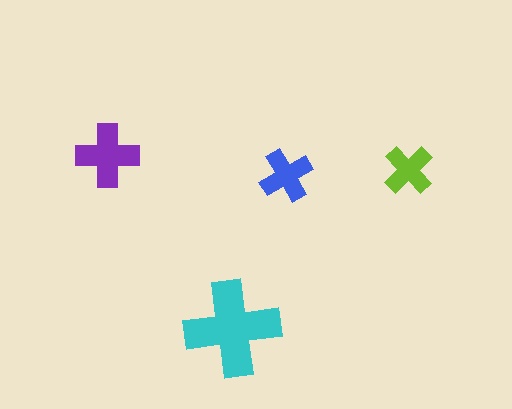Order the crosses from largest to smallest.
the cyan one, the purple one, the blue one, the lime one.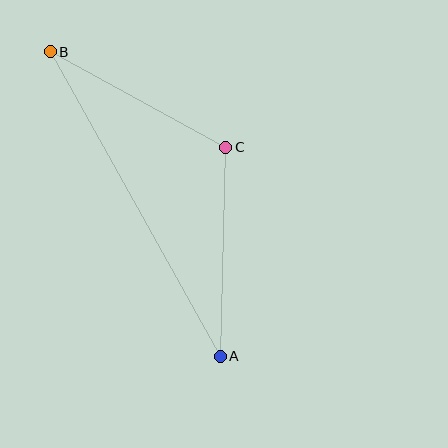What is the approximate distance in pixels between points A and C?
The distance between A and C is approximately 209 pixels.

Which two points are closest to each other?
Points B and C are closest to each other.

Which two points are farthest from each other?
Points A and B are farthest from each other.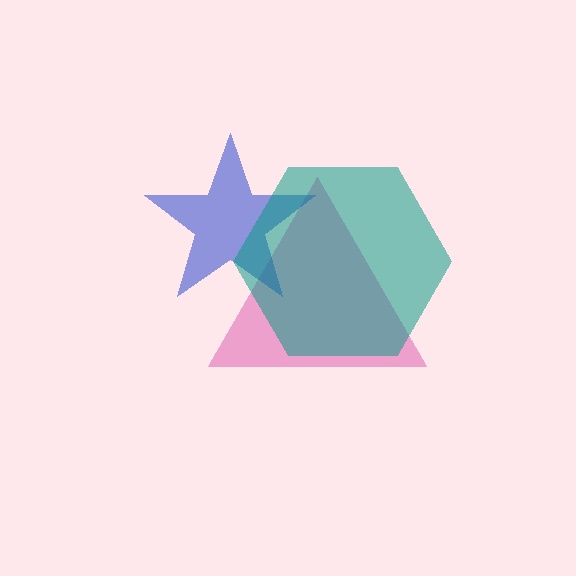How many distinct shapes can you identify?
There are 3 distinct shapes: a pink triangle, a blue star, a teal hexagon.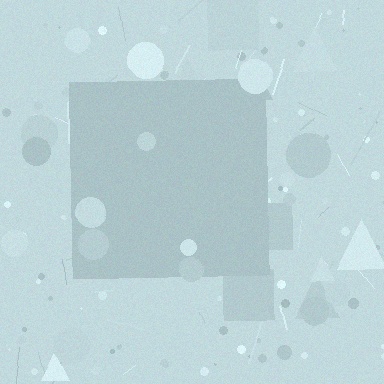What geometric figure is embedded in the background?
A square is embedded in the background.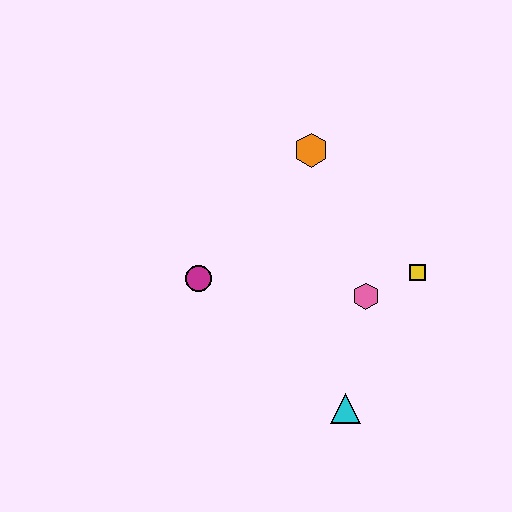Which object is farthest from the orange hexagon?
The cyan triangle is farthest from the orange hexagon.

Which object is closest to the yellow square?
The pink hexagon is closest to the yellow square.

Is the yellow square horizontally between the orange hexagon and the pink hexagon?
No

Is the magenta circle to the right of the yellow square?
No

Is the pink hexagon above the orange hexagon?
No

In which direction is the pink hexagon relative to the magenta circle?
The pink hexagon is to the right of the magenta circle.